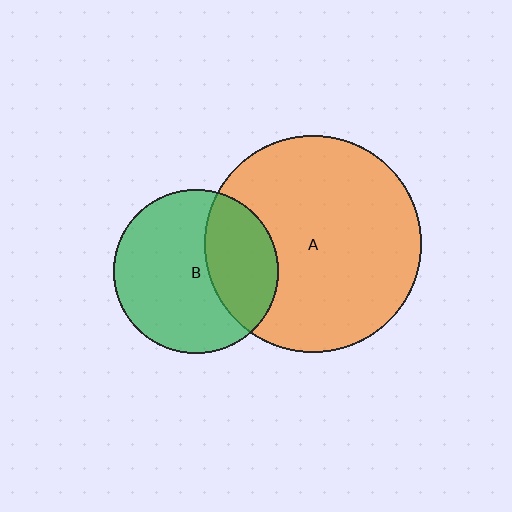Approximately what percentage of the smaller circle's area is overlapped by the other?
Approximately 35%.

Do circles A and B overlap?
Yes.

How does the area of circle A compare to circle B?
Approximately 1.7 times.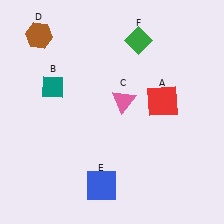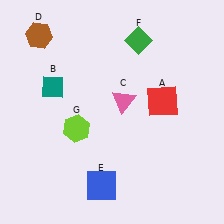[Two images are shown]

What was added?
A lime hexagon (G) was added in Image 2.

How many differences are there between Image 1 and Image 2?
There is 1 difference between the two images.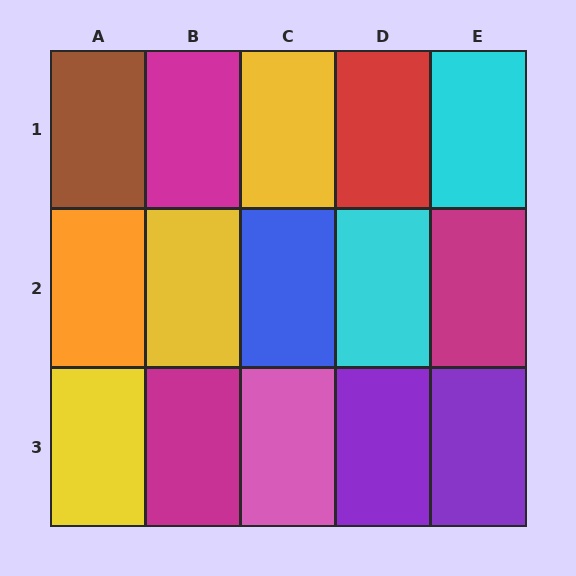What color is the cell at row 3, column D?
Purple.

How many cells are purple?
2 cells are purple.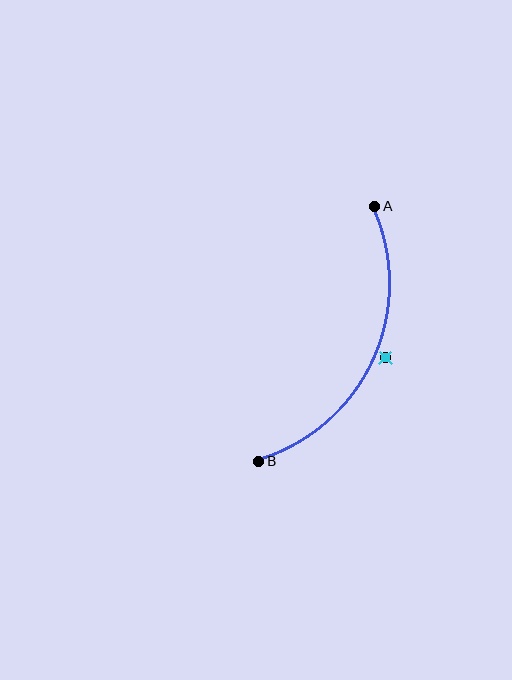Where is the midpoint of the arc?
The arc midpoint is the point on the curve farthest from the straight line joining A and B. It sits to the right of that line.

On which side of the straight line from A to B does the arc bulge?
The arc bulges to the right of the straight line connecting A and B.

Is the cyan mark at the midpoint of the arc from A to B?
No — the cyan mark does not lie on the arc at all. It sits slightly outside the curve.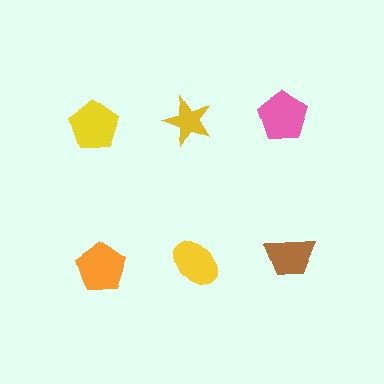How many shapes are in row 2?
3 shapes.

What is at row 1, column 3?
A pink pentagon.